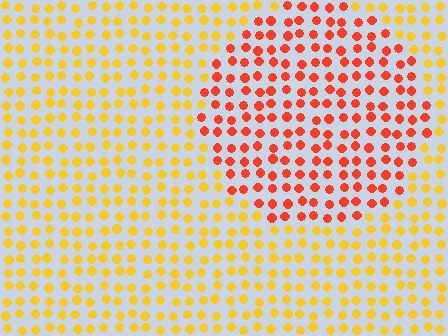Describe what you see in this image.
The image is filled with small yellow elements in a uniform arrangement. A circle-shaped region is visible where the elements are tinted to a slightly different hue, forming a subtle color boundary.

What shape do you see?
I see a circle.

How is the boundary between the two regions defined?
The boundary is defined purely by a slight shift in hue (about 41 degrees). Spacing, size, and orientation are identical on both sides.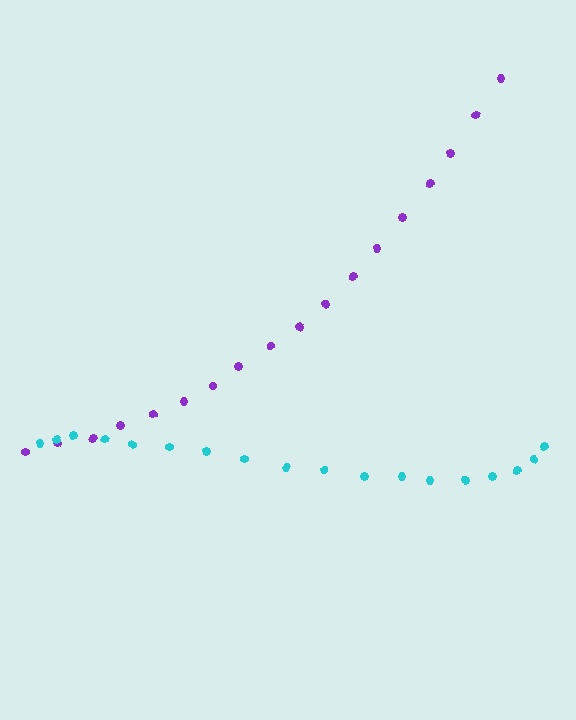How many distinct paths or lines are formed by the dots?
There are 2 distinct paths.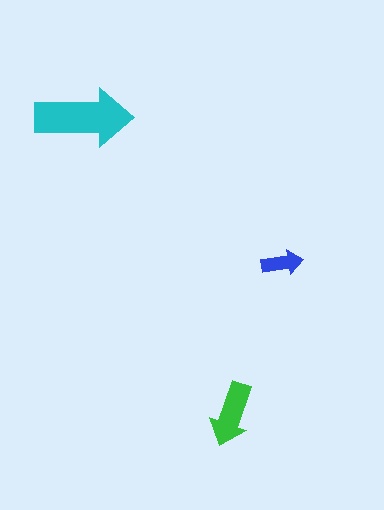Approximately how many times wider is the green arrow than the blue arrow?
About 1.5 times wider.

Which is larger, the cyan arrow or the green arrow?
The cyan one.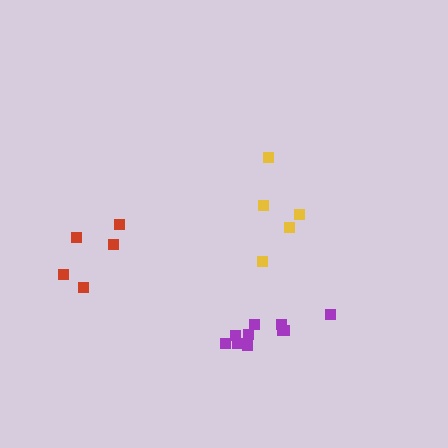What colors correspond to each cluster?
The clusters are colored: yellow, red, purple.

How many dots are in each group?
Group 1: 5 dots, Group 2: 5 dots, Group 3: 10 dots (20 total).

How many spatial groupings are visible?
There are 3 spatial groupings.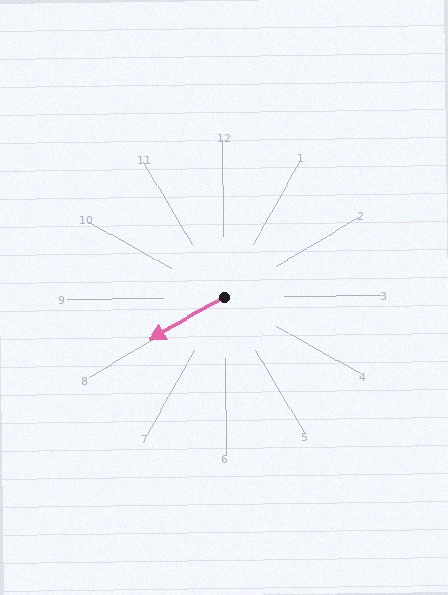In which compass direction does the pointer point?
Southwest.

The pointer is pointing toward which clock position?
Roughly 8 o'clock.